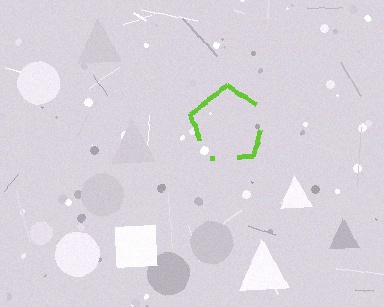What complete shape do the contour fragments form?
The contour fragments form a pentagon.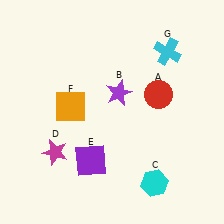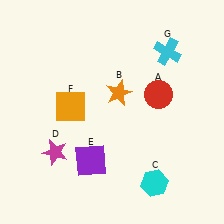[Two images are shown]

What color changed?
The star (B) changed from purple in Image 1 to orange in Image 2.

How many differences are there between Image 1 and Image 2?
There is 1 difference between the two images.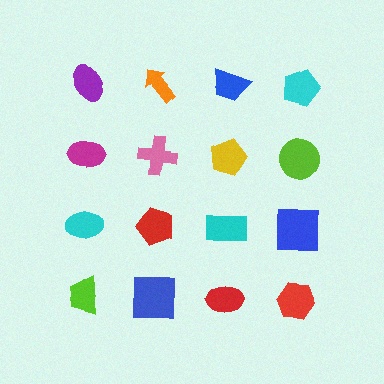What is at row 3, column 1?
A cyan ellipse.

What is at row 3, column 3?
A cyan rectangle.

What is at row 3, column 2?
A red pentagon.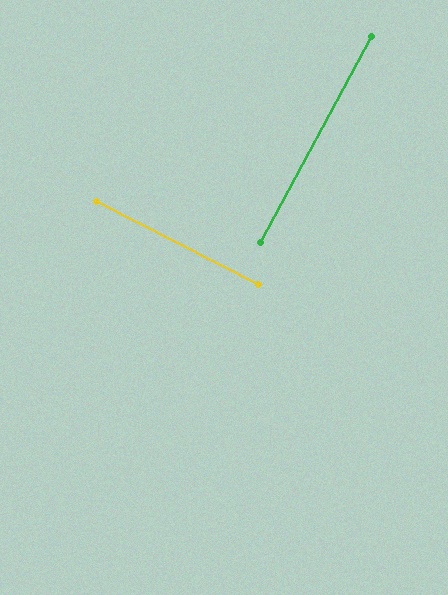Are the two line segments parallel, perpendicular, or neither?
Perpendicular — they meet at approximately 89°.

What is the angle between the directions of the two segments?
Approximately 89 degrees.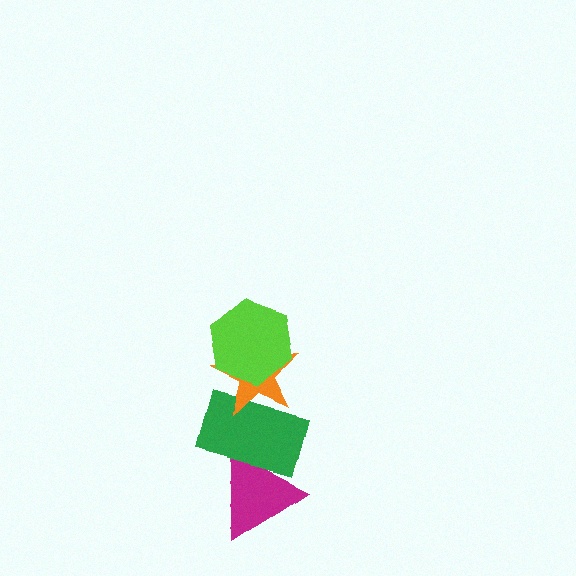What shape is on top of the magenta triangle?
The green rectangle is on top of the magenta triangle.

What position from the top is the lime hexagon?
The lime hexagon is 1st from the top.